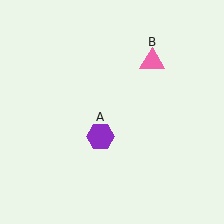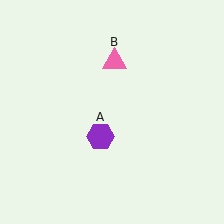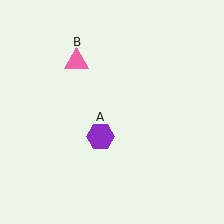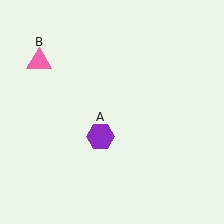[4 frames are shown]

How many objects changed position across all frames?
1 object changed position: pink triangle (object B).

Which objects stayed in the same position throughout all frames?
Purple hexagon (object A) remained stationary.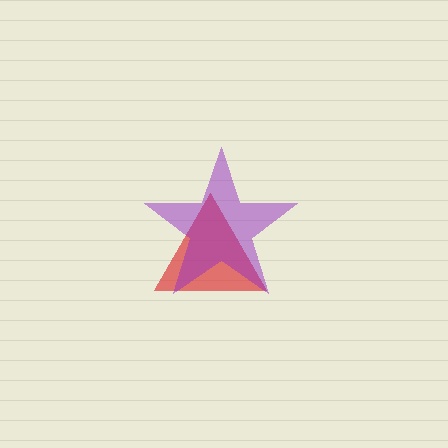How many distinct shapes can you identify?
There are 2 distinct shapes: a red triangle, a purple star.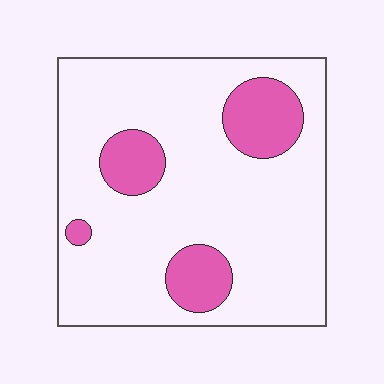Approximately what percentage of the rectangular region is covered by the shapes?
Approximately 20%.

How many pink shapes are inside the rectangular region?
4.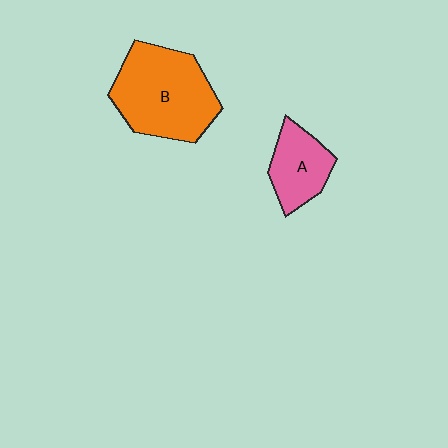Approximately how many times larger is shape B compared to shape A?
Approximately 2.0 times.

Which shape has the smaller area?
Shape A (pink).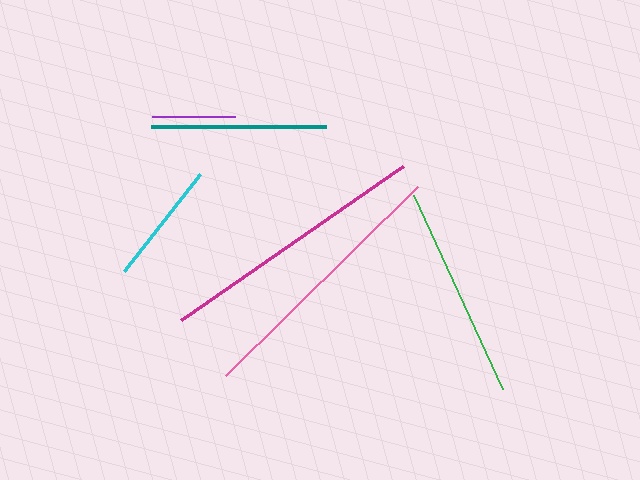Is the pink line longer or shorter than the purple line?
The pink line is longer than the purple line.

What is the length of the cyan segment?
The cyan segment is approximately 123 pixels long.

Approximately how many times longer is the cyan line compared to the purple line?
The cyan line is approximately 1.5 times the length of the purple line.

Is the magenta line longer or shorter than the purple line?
The magenta line is longer than the purple line.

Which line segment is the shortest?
The purple line is the shortest at approximately 83 pixels.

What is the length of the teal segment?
The teal segment is approximately 174 pixels long.